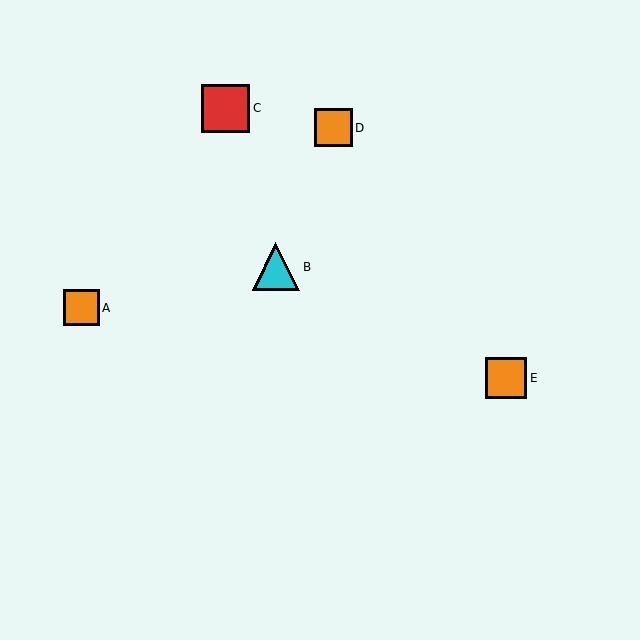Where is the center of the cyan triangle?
The center of the cyan triangle is at (276, 267).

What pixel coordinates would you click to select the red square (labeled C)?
Click at (226, 108) to select the red square C.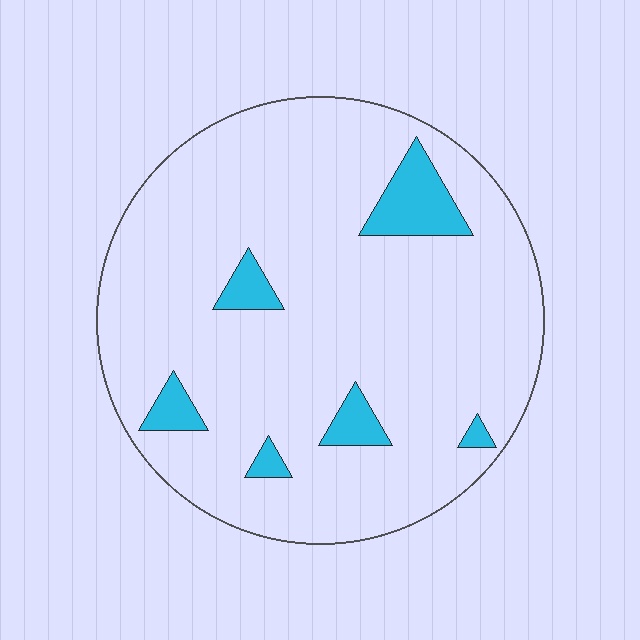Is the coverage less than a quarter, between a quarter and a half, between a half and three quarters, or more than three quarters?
Less than a quarter.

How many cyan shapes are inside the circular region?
6.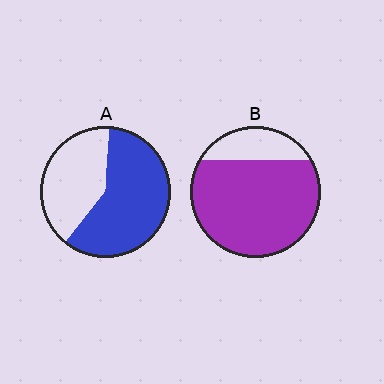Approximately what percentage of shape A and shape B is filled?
A is approximately 60% and B is approximately 80%.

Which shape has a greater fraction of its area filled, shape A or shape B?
Shape B.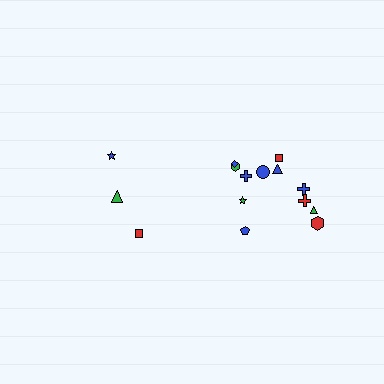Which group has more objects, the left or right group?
The right group.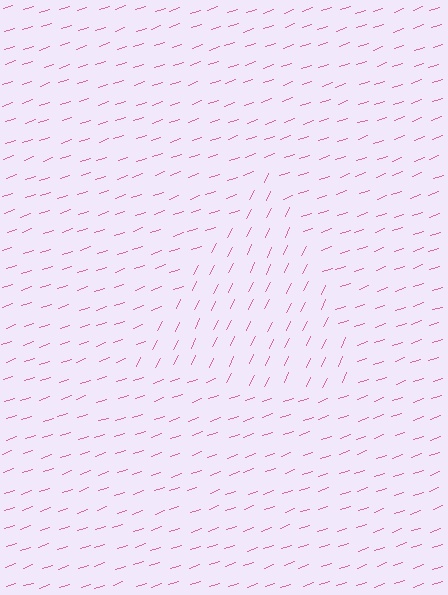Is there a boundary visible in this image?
Yes, there is a texture boundary formed by a change in line orientation.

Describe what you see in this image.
The image is filled with small pink line segments. A triangle region in the image has lines oriented differently from the surrounding lines, creating a visible texture boundary.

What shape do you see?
I see a triangle.